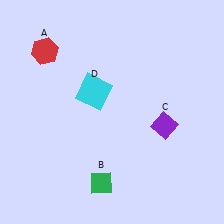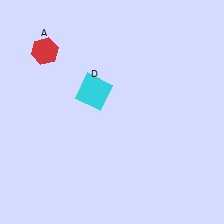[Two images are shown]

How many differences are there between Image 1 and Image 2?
There are 2 differences between the two images.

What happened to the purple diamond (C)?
The purple diamond (C) was removed in Image 2. It was in the bottom-right area of Image 1.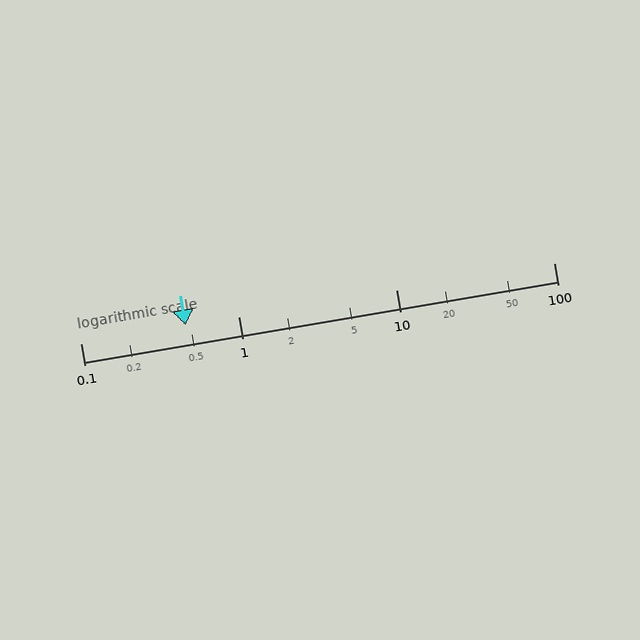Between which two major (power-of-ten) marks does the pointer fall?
The pointer is between 0.1 and 1.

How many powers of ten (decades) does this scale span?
The scale spans 3 decades, from 0.1 to 100.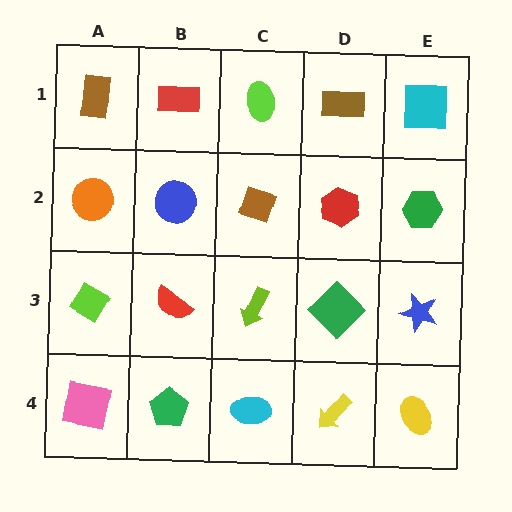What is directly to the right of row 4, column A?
A green pentagon.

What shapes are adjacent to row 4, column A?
A lime diamond (row 3, column A), a green pentagon (row 4, column B).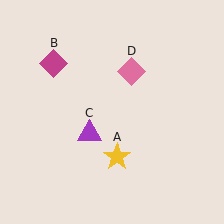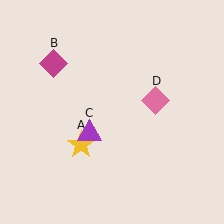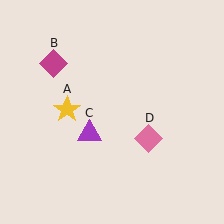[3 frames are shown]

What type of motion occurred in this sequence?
The yellow star (object A), pink diamond (object D) rotated clockwise around the center of the scene.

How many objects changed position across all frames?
2 objects changed position: yellow star (object A), pink diamond (object D).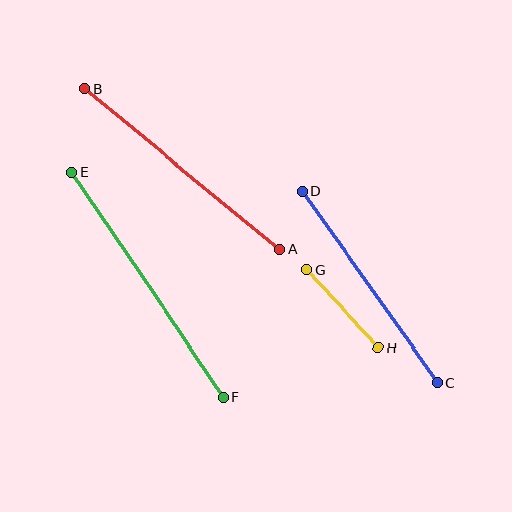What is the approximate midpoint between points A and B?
The midpoint is at approximately (182, 169) pixels.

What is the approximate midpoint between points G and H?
The midpoint is at approximately (342, 309) pixels.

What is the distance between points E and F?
The distance is approximately 271 pixels.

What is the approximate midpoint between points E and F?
The midpoint is at approximately (148, 285) pixels.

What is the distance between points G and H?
The distance is approximately 106 pixels.